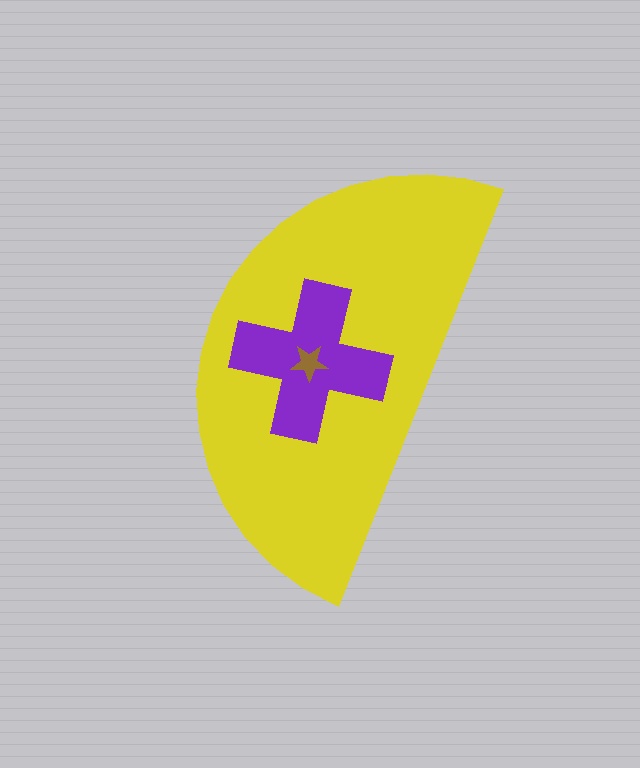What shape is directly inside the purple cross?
The brown star.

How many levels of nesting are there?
3.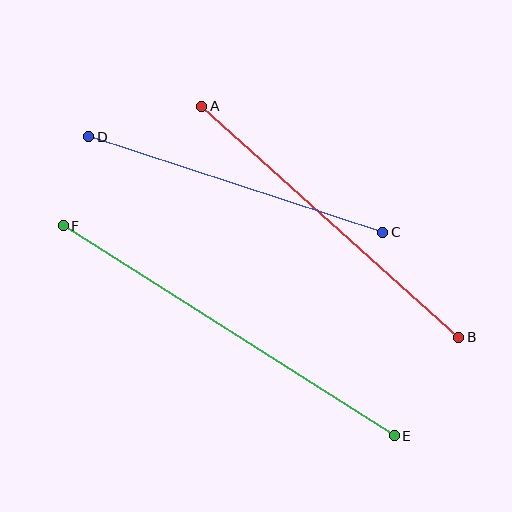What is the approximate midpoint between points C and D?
The midpoint is at approximately (236, 185) pixels.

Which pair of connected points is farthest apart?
Points E and F are farthest apart.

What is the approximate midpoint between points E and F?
The midpoint is at approximately (229, 331) pixels.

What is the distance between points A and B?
The distance is approximately 346 pixels.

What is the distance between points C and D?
The distance is approximately 309 pixels.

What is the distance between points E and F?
The distance is approximately 392 pixels.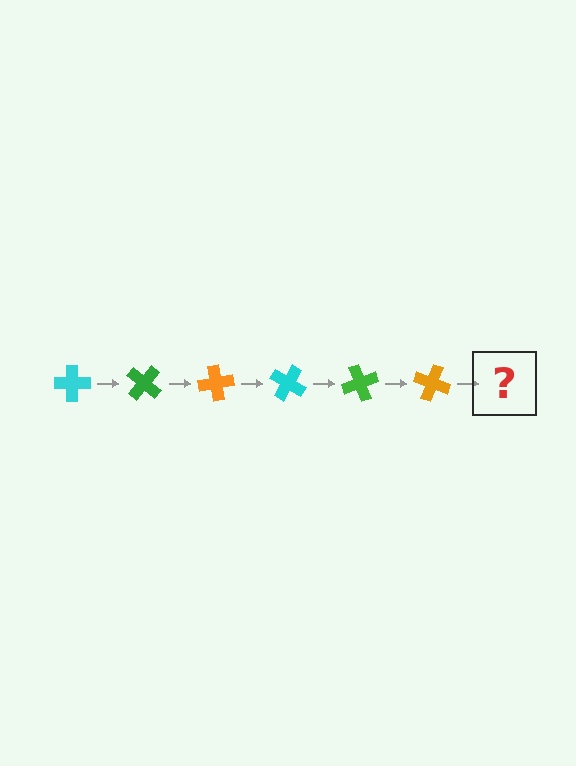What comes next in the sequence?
The next element should be a cyan cross, rotated 240 degrees from the start.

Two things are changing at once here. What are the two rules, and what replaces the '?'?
The two rules are that it rotates 40 degrees each step and the color cycles through cyan, green, and orange. The '?' should be a cyan cross, rotated 240 degrees from the start.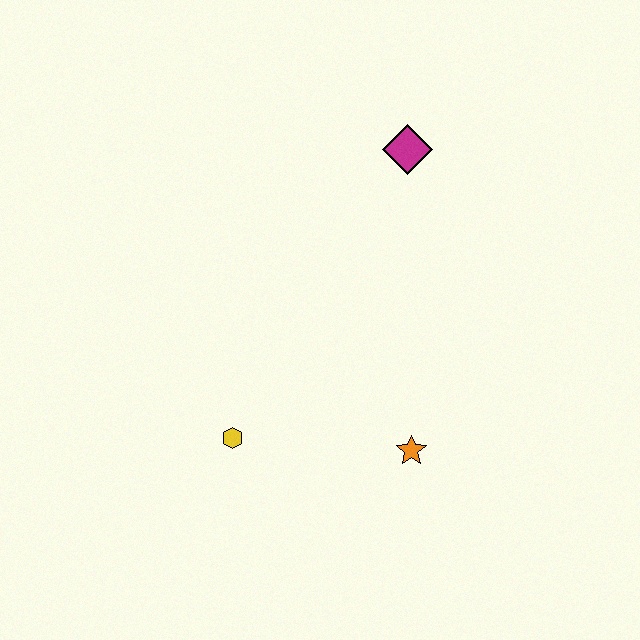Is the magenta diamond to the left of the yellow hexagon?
No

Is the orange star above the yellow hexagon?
No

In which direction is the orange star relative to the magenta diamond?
The orange star is below the magenta diamond.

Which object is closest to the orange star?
The yellow hexagon is closest to the orange star.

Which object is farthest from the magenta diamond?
The yellow hexagon is farthest from the magenta diamond.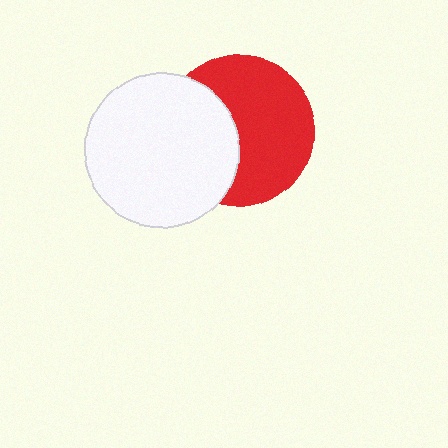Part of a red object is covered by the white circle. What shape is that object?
It is a circle.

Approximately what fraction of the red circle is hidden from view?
Roughly 38% of the red circle is hidden behind the white circle.